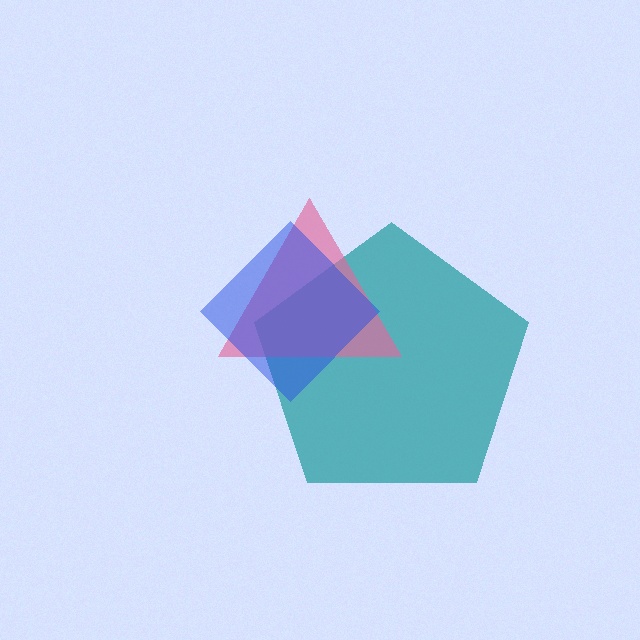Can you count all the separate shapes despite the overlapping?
Yes, there are 3 separate shapes.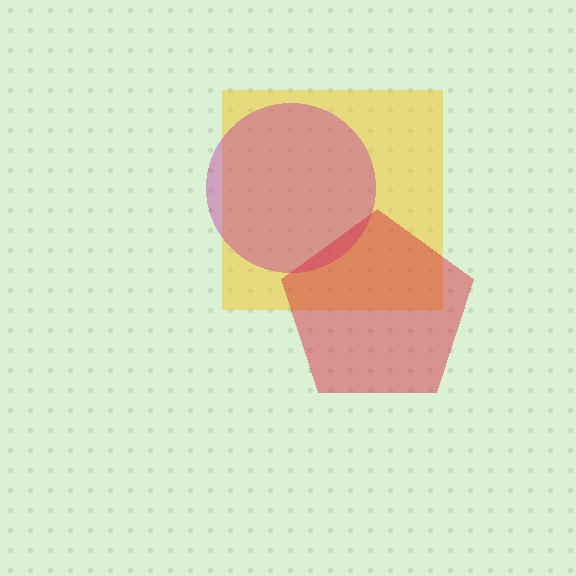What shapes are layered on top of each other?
The layered shapes are: a yellow square, a magenta circle, a red pentagon.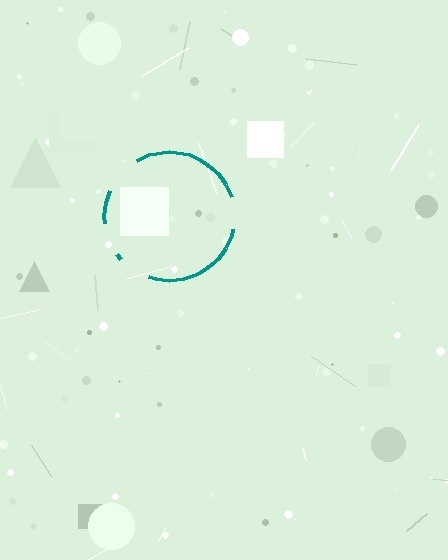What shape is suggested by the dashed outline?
The dashed outline suggests a circle.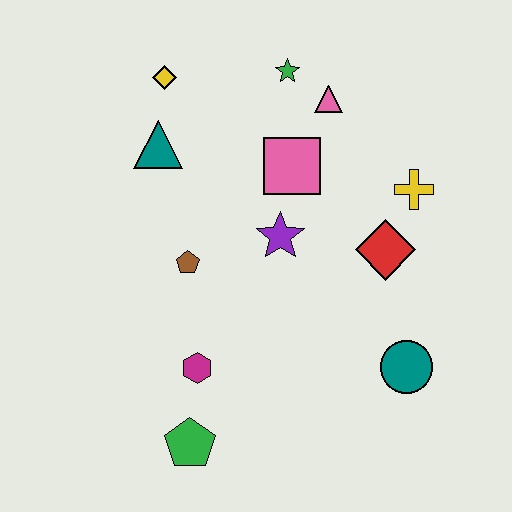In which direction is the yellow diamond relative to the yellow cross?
The yellow diamond is to the left of the yellow cross.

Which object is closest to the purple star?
The pink square is closest to the purple star.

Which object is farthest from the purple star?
The green pentagon is farthest from the purple star.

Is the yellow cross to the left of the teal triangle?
No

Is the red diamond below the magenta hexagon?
No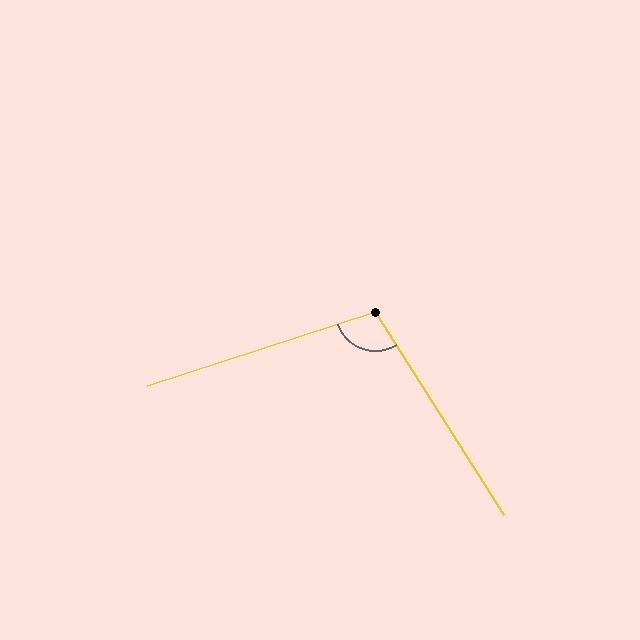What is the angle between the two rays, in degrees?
Approximately 104 degrees.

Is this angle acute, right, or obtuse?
It is obtuse.